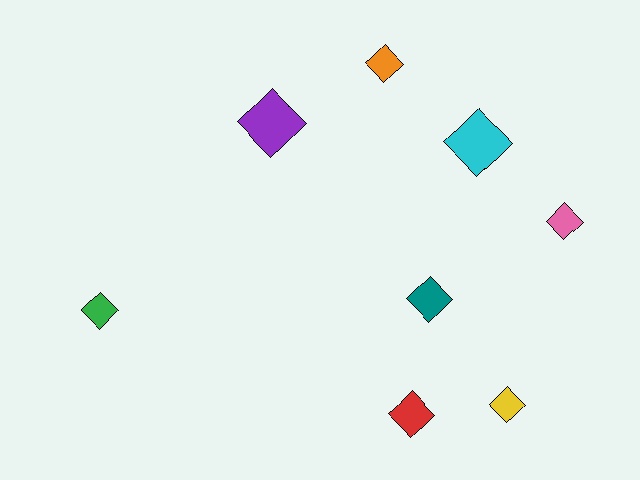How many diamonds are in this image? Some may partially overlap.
There are 8 diamonds.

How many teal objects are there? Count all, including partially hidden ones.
There is 1 teal object.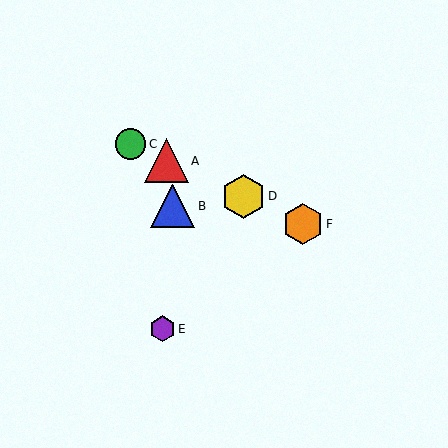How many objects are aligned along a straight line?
4 objects (A, C, D, F) are aligned along a straight line.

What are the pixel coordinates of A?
Object A is at (166, 161).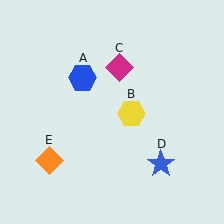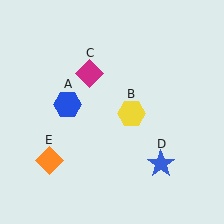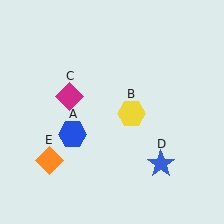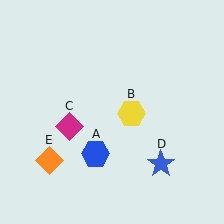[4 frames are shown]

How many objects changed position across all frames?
2 objects changed position: blue hexagon (object A), magenta diamond (object C).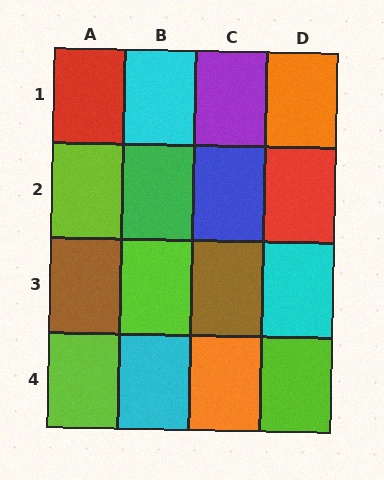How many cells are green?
1 cell is green.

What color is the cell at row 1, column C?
Purple.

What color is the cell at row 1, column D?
Orange.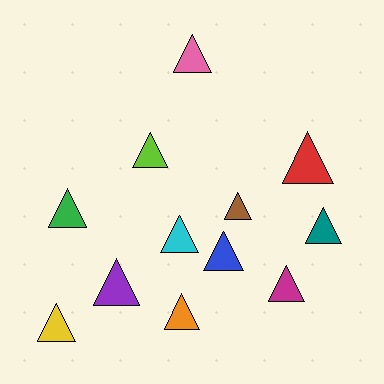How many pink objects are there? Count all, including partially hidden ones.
There is 1 pink object.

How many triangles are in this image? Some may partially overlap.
There are 12 triangles.